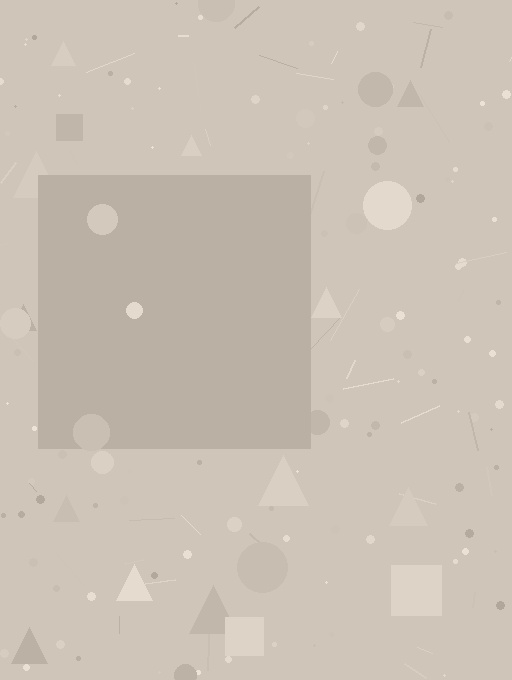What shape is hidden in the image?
A square is hidden in the image.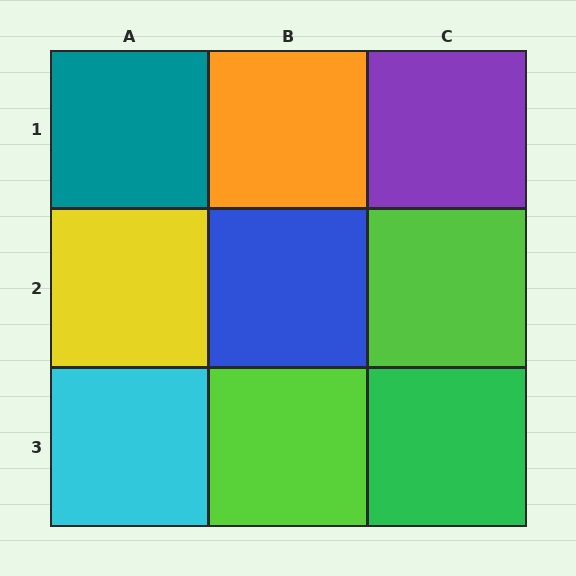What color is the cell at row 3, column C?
Green.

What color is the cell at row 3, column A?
Cyan.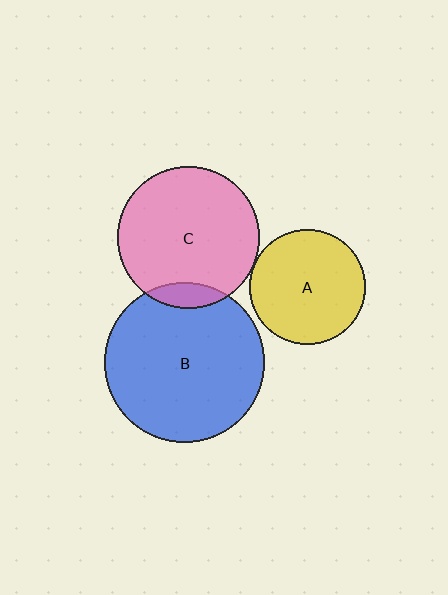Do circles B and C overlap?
Yes.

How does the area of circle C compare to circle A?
Approximately 1.5 times.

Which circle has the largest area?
Circle B (blue).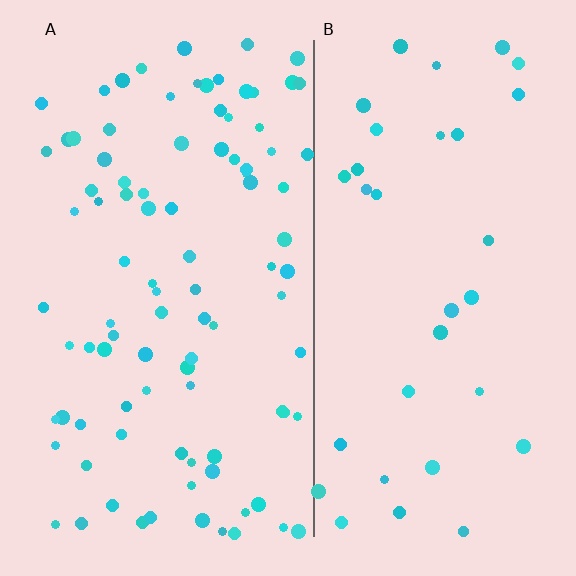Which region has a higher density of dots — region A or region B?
A (the left).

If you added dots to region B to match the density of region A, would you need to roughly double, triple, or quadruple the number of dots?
Approximately triple.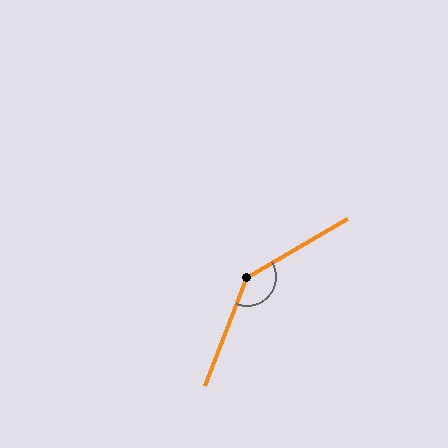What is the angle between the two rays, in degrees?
Approximately 141 degrees.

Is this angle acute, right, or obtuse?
It is obtuse.